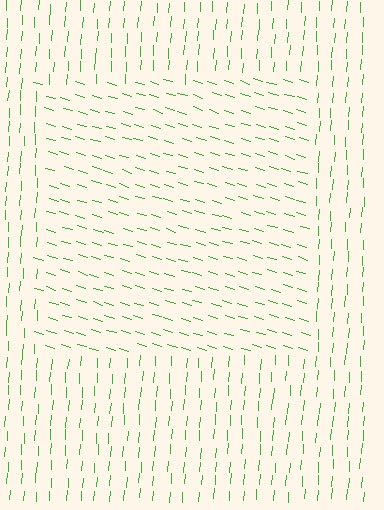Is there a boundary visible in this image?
Yes, there is a texture boundary formed by a change in line orientation.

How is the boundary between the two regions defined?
The boundary is defined purely by a change in line orientation (approximately 77 degrees difference). All lines are the same color and thickness.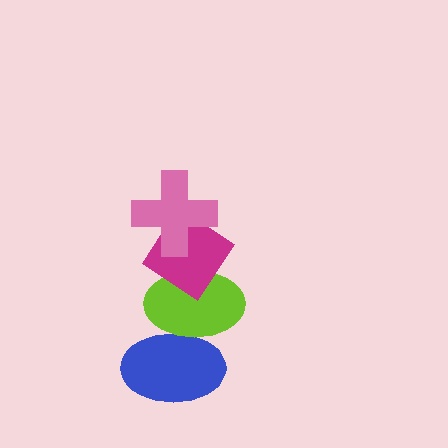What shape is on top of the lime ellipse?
The magenta diamond is on top of the lime ellipse.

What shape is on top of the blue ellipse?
The lime ellipse is on top of the blue ellipse.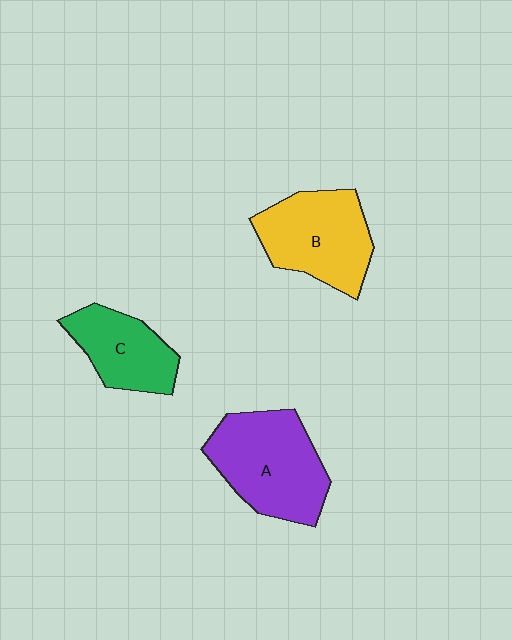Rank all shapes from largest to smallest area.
From largest to smallest: A (purple), B (yellow), C (green).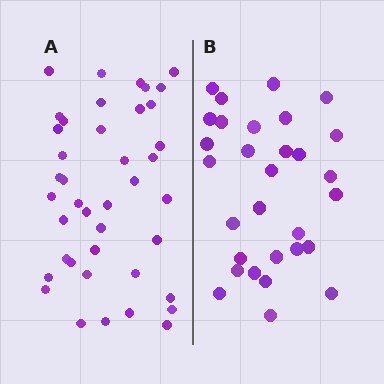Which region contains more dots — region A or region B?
Region A (the left region) has more dots.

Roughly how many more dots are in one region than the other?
Region A has roughly 12 or so more dots than region B.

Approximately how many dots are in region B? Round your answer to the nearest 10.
About 30 dots.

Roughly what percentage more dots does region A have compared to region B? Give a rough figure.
About 35% more.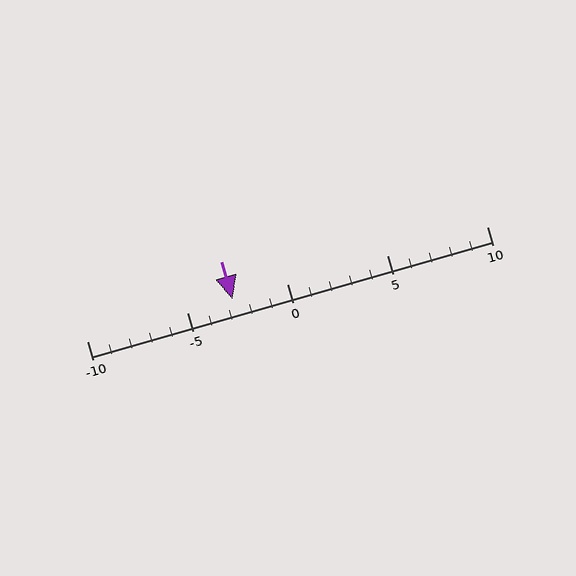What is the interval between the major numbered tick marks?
The major tick marks are spaced 5 units apart.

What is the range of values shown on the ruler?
The ruler shows values from -10 to 10.